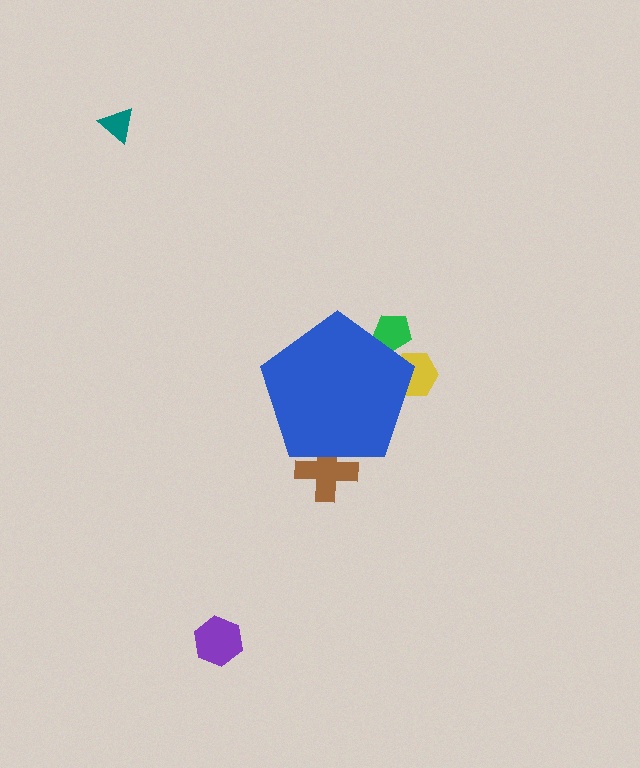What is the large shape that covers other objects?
A blue pentagon.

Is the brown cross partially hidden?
Yes, the brown cross is partially hidden behind the blue pentagon.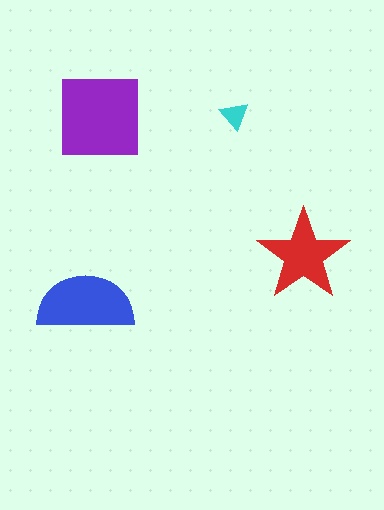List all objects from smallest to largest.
The cyan triangle, the red star, the blue semicircle, the purple square.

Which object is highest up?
The cyan triangle is topmost.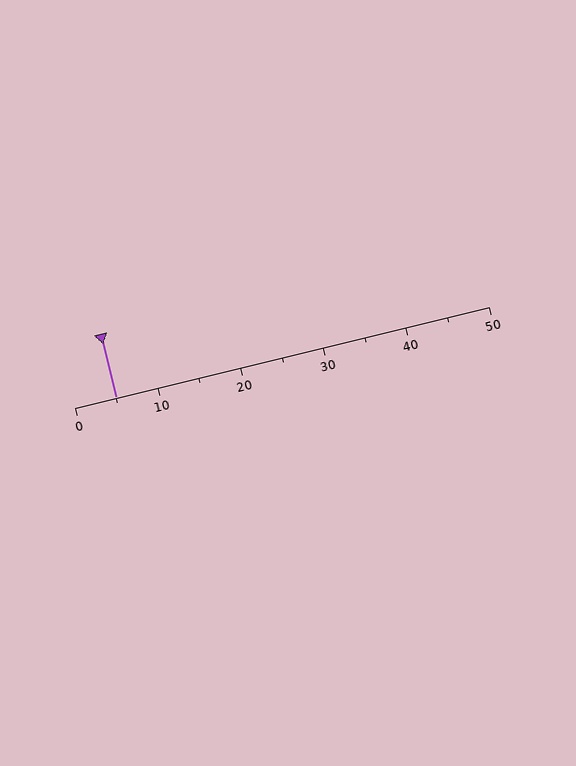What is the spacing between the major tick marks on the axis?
The major ticks are spaced 10 apart.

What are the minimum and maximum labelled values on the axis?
The axis runs from 0 to 50.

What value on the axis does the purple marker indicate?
The marker indicates approximately 5.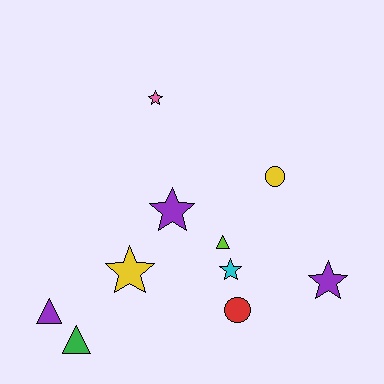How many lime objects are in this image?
There is 1 lime object.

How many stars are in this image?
There are 5 stars.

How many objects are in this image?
There are 10 objects.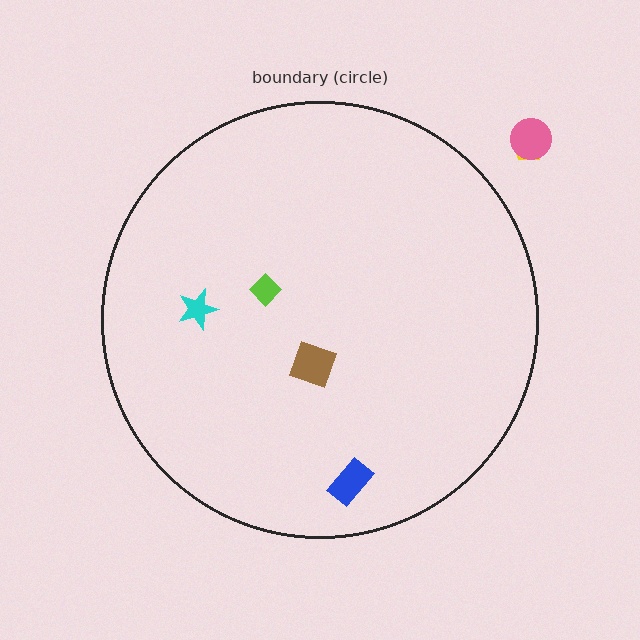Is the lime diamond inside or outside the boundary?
Inside.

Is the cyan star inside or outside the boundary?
Inside.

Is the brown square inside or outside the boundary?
Inside.